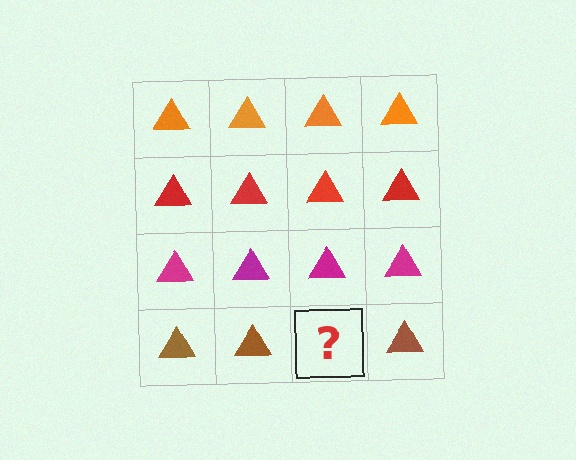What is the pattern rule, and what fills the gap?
The rule is that each row has a consistent color. The gap should be filled with a brown triangle.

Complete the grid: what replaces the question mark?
The question mark should be replaced with a brown triangle.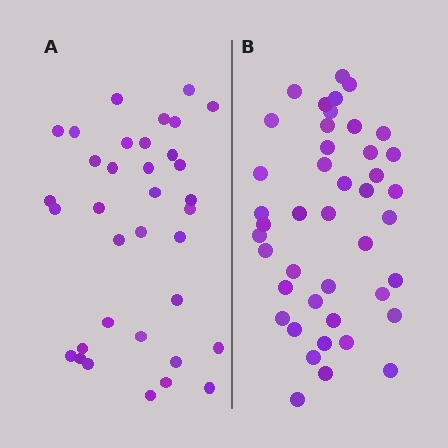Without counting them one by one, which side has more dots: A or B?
Region B (the right region) has more dots.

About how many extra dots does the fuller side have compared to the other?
Region B has roughly 8 or so more dots than region A.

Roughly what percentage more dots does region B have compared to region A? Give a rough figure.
About 25% more.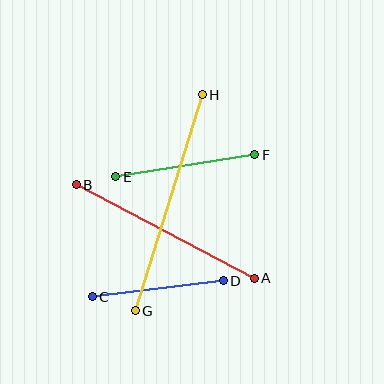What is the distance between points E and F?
The distance is approximately 141 pixels.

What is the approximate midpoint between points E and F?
The midpoint is at approximately (185, 166) pixels.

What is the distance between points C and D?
The distance is approximately 132 pixels.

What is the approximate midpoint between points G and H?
The midpoint is at approximately (169, 203) pixels.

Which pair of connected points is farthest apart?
Points G and H are farthest apart.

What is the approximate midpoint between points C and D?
The midpoint is at approximately (158, 289) pixels.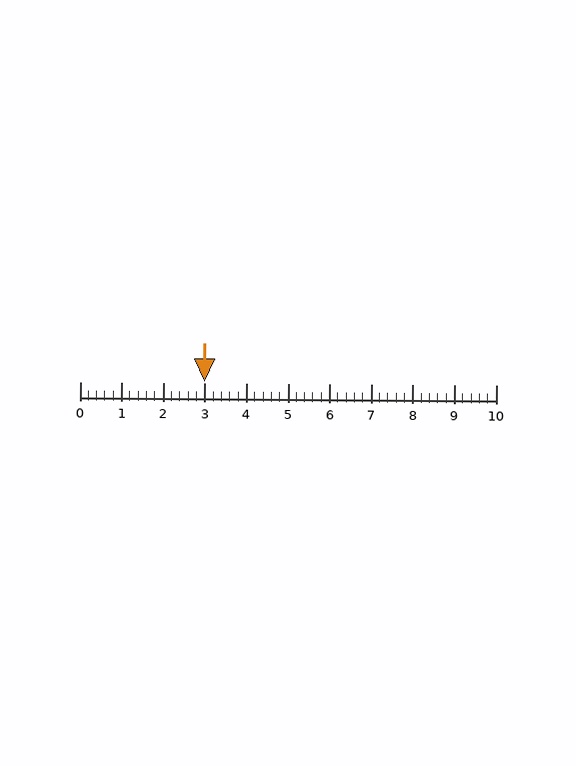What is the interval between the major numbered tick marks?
The major tick marks are spaced 1 units apart.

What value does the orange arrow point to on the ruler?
The orange arrow points to approximately 3.0.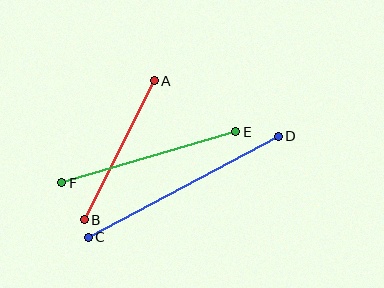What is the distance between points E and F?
The distance is approximately 181 pixels.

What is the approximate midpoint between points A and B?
The midpoint is at approximately (119, 150) pixels.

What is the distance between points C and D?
The distance is approximately 215 pixels.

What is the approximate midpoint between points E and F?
The midpoint is at approximately (149, 157) pixels.